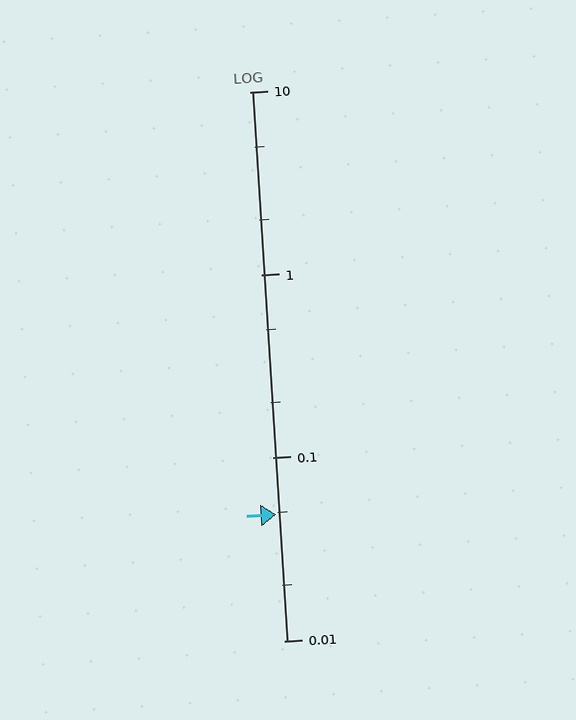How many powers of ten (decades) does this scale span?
The scale spans 3 decades, from 0.01 to 10.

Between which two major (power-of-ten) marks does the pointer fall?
The pointer is between 0.01 and 0.1.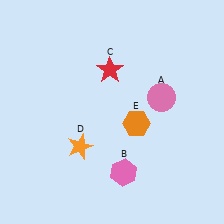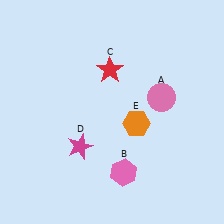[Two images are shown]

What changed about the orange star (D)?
In Image 1, D is orange. In Image 2, it changed to magenta.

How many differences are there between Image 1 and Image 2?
There is 1 difference between the two images.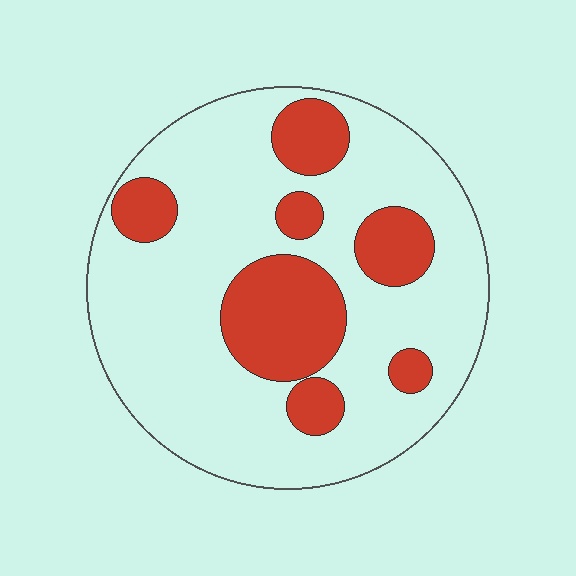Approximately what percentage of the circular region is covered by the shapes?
Approximately 25%.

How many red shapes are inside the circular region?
7.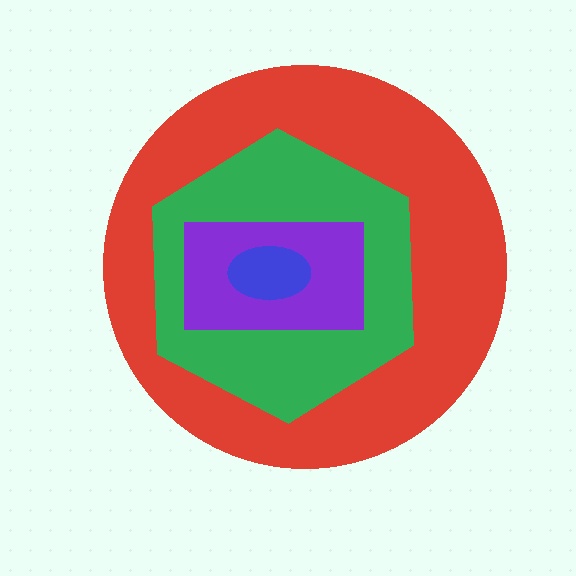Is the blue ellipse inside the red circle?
Yes.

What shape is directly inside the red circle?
The green hexagon.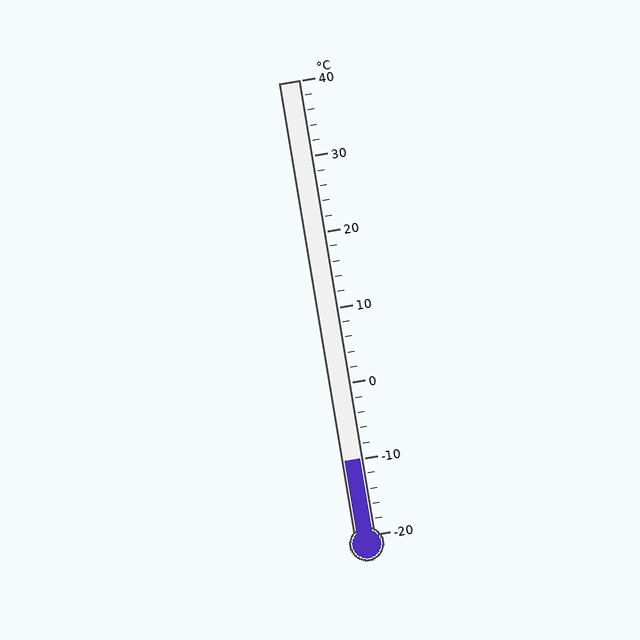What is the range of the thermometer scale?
The thermometer scale ranges from -20°C to 40°C.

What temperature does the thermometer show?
The thermometer shows approximately -10°C.